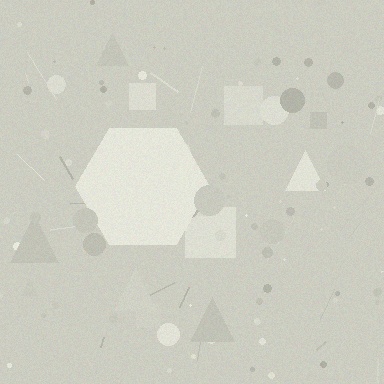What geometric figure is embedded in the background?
A hexagon is embedded in the background.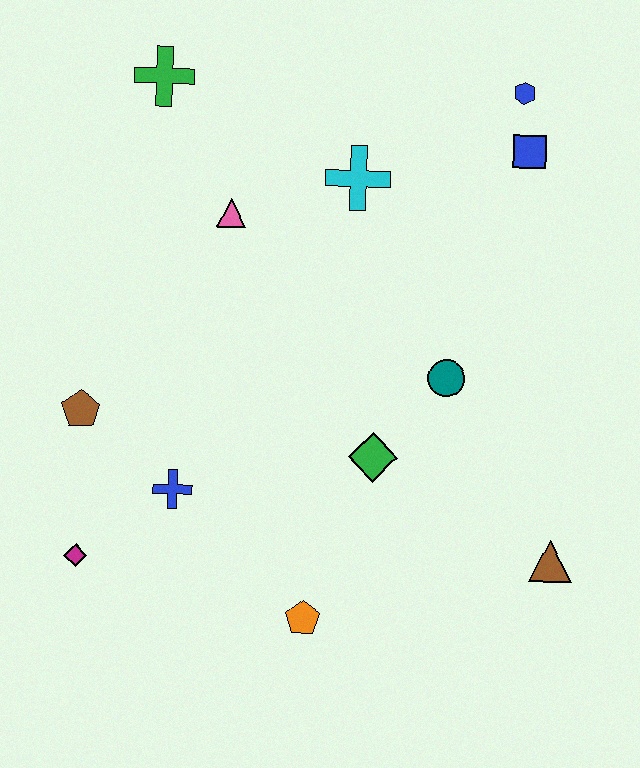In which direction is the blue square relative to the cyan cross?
The blue square is to the right of the cyan cross.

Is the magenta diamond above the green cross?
No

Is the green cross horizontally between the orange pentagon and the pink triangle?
No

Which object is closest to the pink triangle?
The cyan cross is closest to the pink triangle.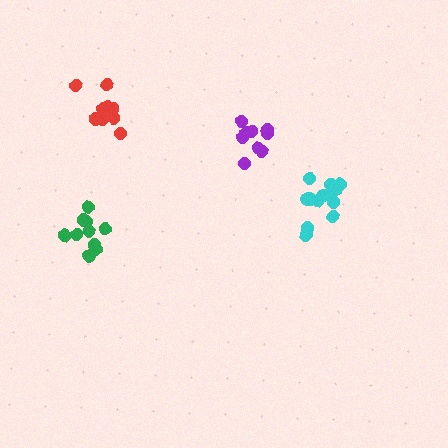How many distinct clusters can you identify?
There are 4 distinct clusters.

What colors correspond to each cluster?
The clusters are colored: red, purple, green, cyan.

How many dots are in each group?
Group 1: 10 dots, Group 2: 9 dots, Group 3: 10 dots, Group 4: 14 dots (43 total).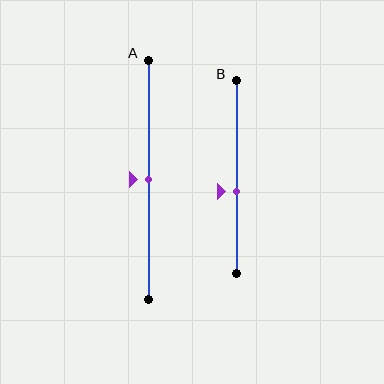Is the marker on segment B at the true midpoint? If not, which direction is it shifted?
No, the marker on segment B is shifted downward by about 7% of the segment length.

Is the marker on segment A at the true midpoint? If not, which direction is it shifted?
Yes, the marker on segment A is at the true midpoint.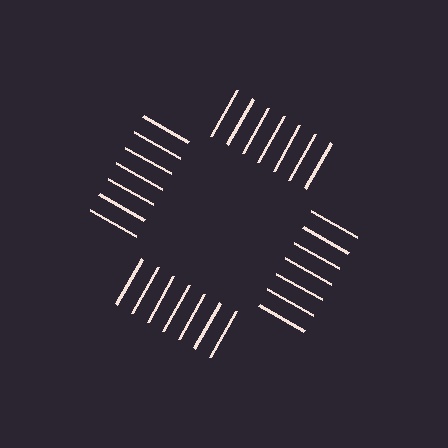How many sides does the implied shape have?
4 sides — the line-ends trace a square.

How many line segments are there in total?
28 — 7 along each of the 4 edges.